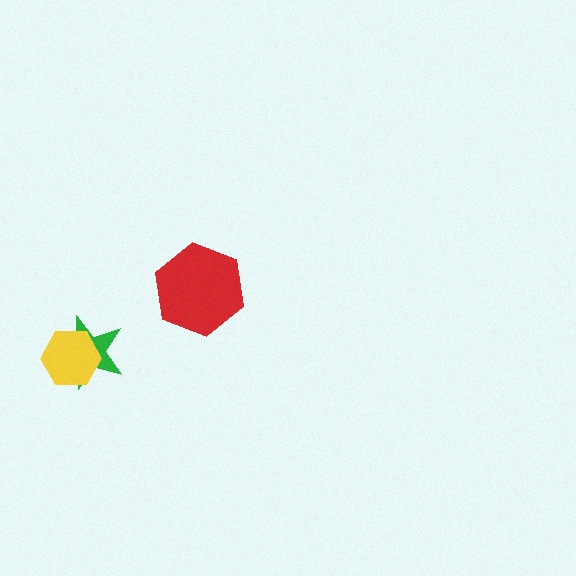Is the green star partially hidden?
Yes, it is partially covered by another shape.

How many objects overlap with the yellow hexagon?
1 object overlaps with the yellow hexagon.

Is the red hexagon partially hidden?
No, no other shape covers it.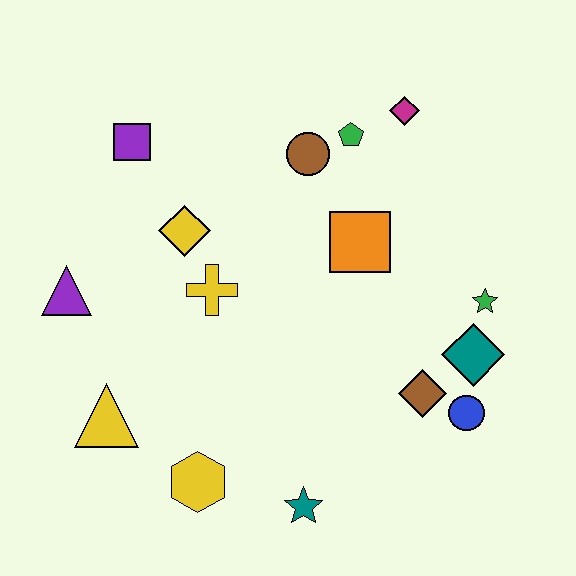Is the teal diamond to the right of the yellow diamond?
Yes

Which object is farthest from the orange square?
The yellow triangle is farthest from the orange square.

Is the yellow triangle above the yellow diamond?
No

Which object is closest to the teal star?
The yellow hexagon is closest to the teal star.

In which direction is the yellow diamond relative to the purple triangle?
The yellow diamond is to the right of the purple triangle.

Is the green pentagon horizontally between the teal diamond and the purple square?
Yes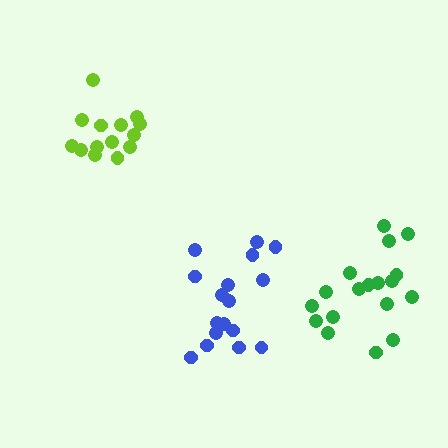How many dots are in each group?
Group 1: 15 dots, Group 2: 17 dots, Group 3: 18 dots (50 total).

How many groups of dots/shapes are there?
There are 3 groups.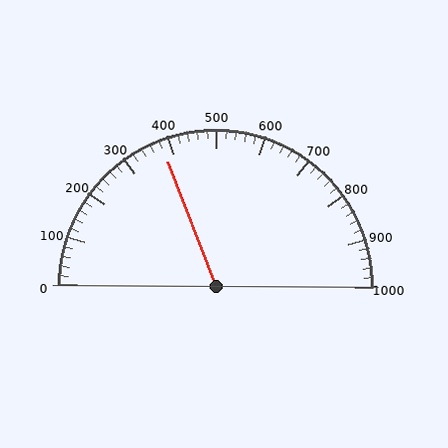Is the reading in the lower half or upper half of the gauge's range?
The reading is in the lower half of the range (0 to 1000).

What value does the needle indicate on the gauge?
The needle indicates approximately 380.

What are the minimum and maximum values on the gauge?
The gauge ranges from 0 to 1000.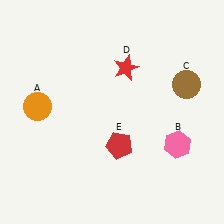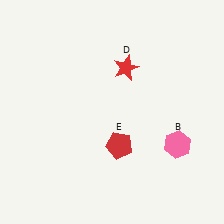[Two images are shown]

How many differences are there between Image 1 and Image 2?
There are 2 differences between the two images.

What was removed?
The orange circle (A), the brown circle (C) were removed in Image 2.